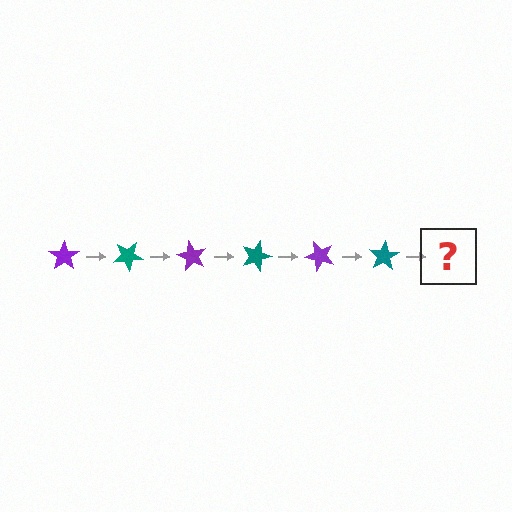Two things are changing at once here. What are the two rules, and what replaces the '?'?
The two rules are that it rotates 30 degrees each step and the color cycles through purple and teal. The '?' should be a purple star, rotated 180 degrees from the start.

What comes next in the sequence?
The next element should be a purple star, rotated 180 degrees from the start.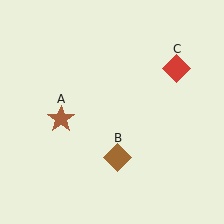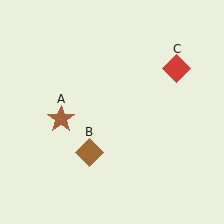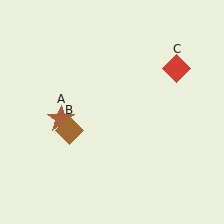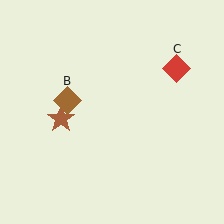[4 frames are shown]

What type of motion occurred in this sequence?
The brown diamond (object B) rotated clockwise around the center of the scene.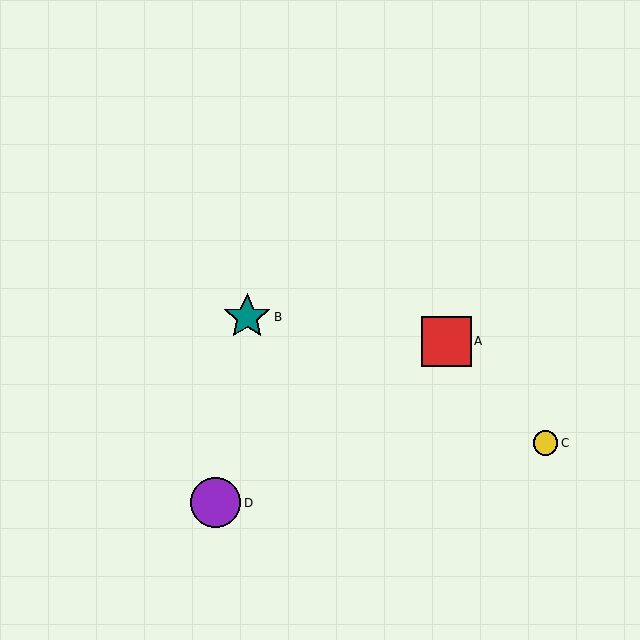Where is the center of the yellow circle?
The center of the yellow circle is at (546, 443).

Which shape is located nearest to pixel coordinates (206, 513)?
The purple circle (labeled D) at (216, 503) is nearest to that location.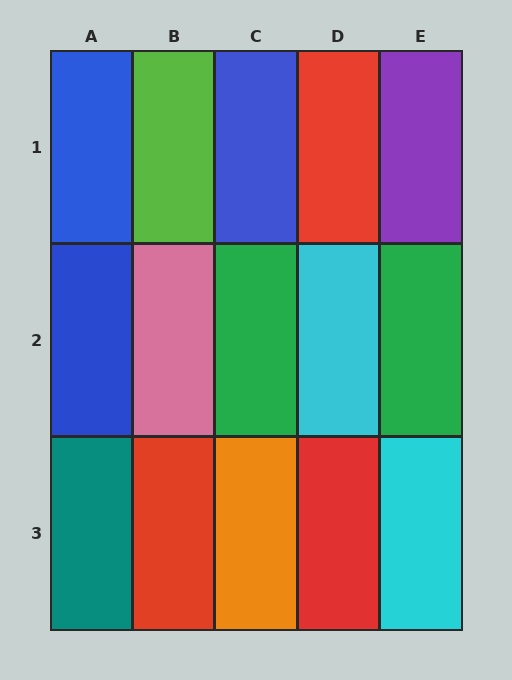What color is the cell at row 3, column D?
Red.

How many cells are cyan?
2 cells are cyan.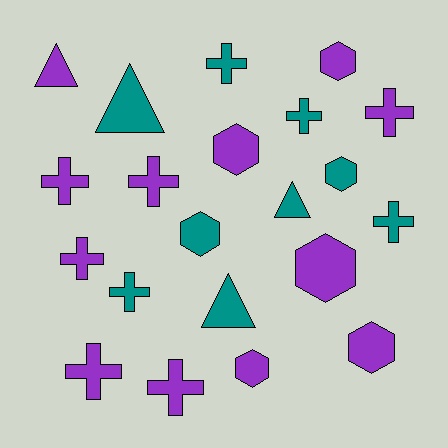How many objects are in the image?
There are 21 objects.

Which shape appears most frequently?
Cross, with 10 objects.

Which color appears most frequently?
Purple, with 12 objects.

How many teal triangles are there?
There are 3 teal triangles.